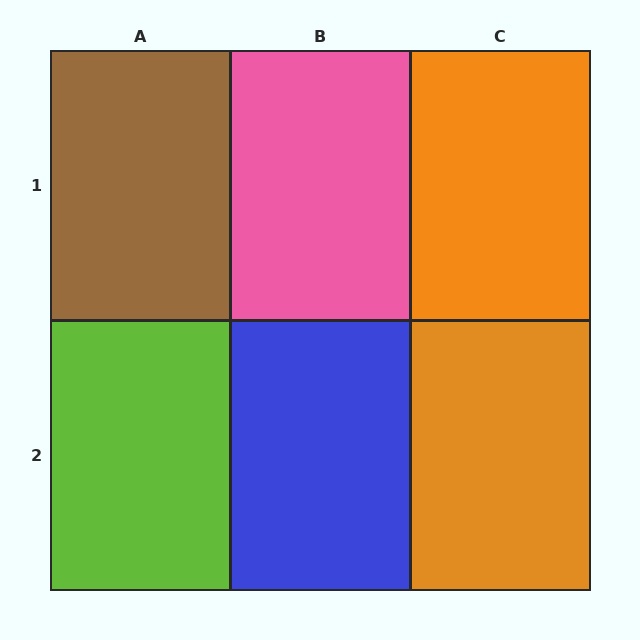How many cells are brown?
1 cell is brown.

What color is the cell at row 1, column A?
Brown.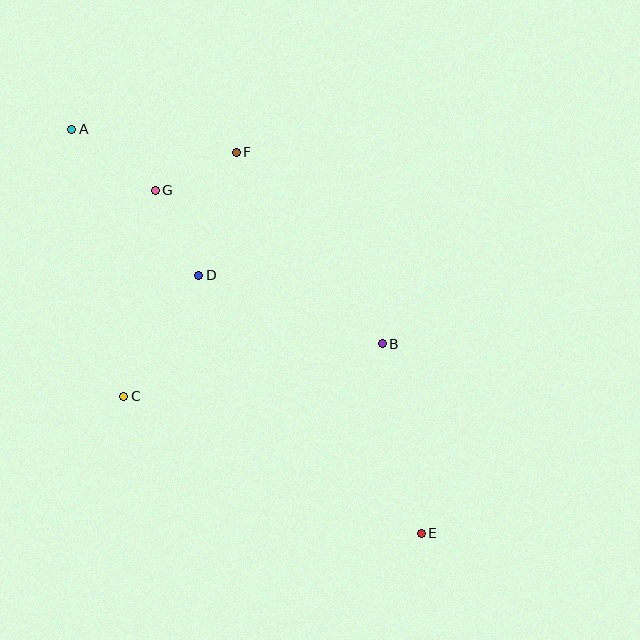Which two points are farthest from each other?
Points A and E are farthest from each other.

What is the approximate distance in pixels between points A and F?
The distance between A and F is approximately 166 pixels.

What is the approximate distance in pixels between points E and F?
The distance between E and F is approximately 423 pixels.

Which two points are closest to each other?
Points F and G are closest to each other.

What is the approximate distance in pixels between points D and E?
The distance between D and E is approximately 341 pixels.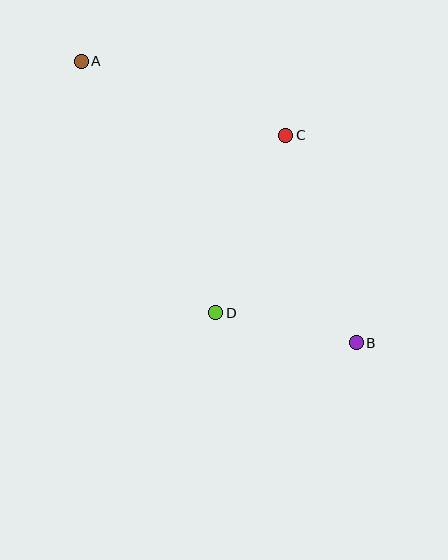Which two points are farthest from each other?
Points A and B are farthest from each other.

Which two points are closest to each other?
Points B and D are closest to each other.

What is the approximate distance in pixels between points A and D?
The distance between A and D is approximately 285 pixels.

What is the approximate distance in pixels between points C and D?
The distance between C and D is approximately 191 pixels.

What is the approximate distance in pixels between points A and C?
The distance between A and C is approximately 217 pixels.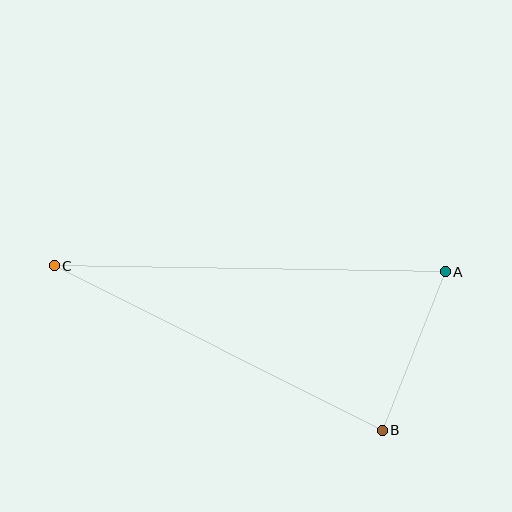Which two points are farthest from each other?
Points A and C are farthest from each other.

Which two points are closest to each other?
Points A and B are closest to each other.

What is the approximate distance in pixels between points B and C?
The distance between B and C is approximately 367 pixels.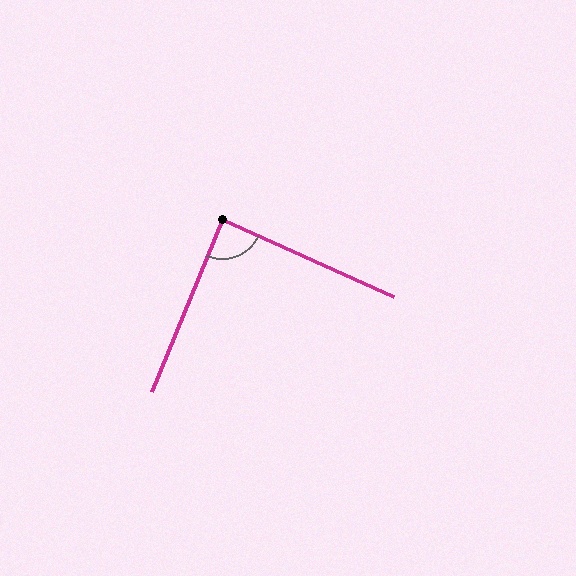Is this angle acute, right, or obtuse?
It is approximately a right angle.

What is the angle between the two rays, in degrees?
Approximately 88 degrees.